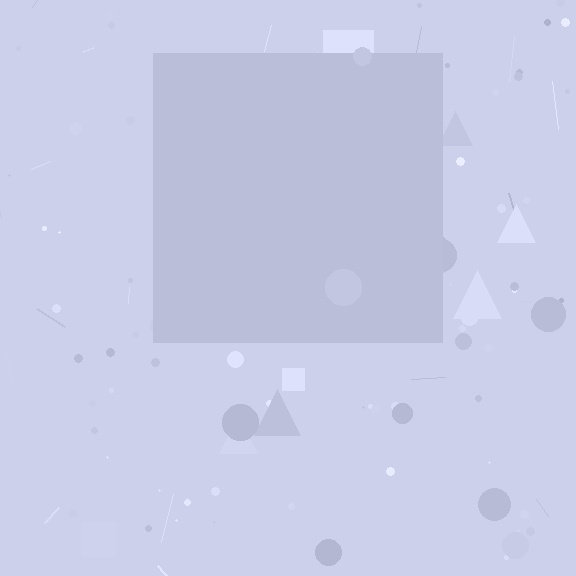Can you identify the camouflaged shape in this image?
The camouflaged shape is a square.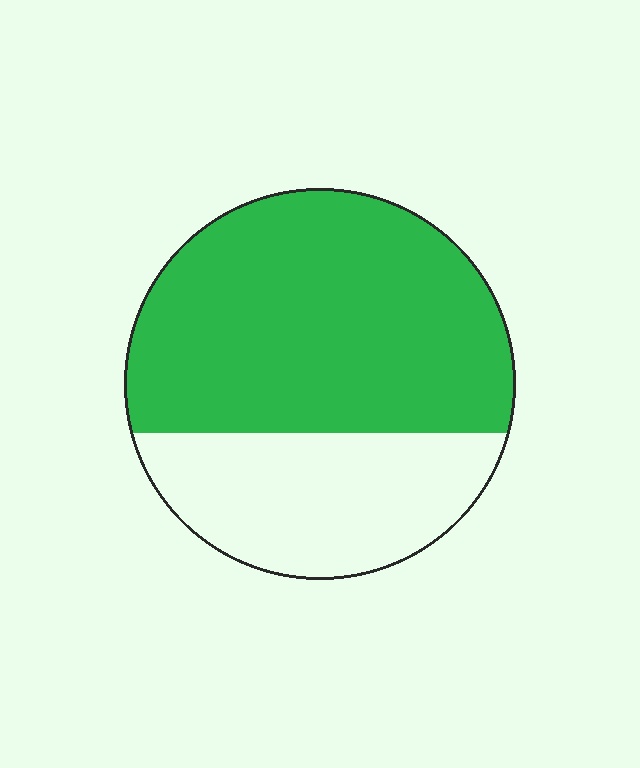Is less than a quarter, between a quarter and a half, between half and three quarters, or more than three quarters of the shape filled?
Between half and three quarters.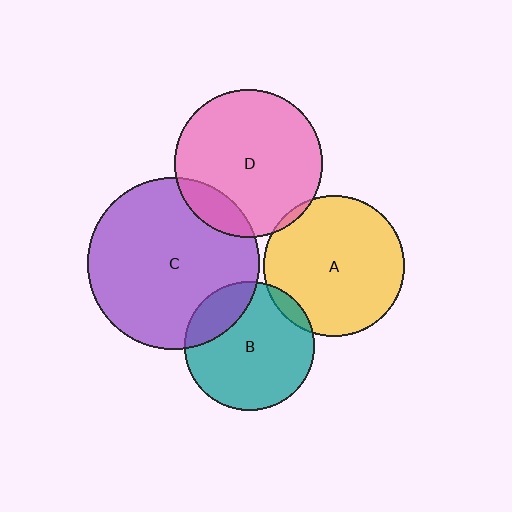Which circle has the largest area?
Circle C (purple).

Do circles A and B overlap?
Yes.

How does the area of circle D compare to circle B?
Approximately 1.3 times.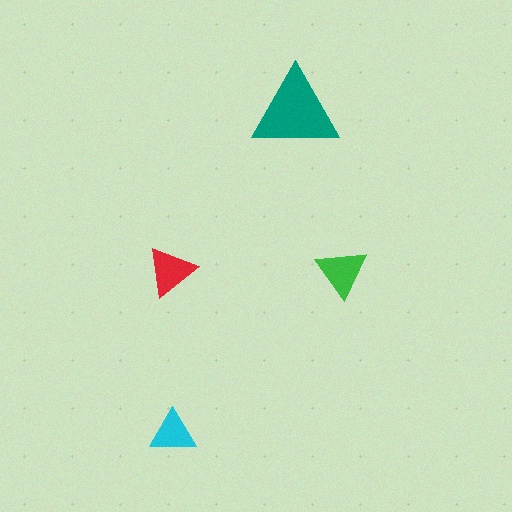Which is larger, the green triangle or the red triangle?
The green one.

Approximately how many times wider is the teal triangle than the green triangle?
About 1.5 times wider.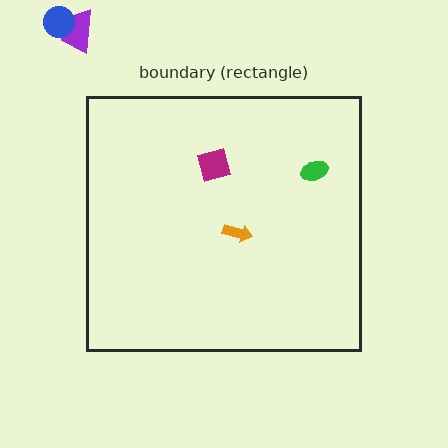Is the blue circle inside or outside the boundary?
Outside.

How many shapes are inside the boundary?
3 inside, 2 outside.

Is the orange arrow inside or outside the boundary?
Inside.